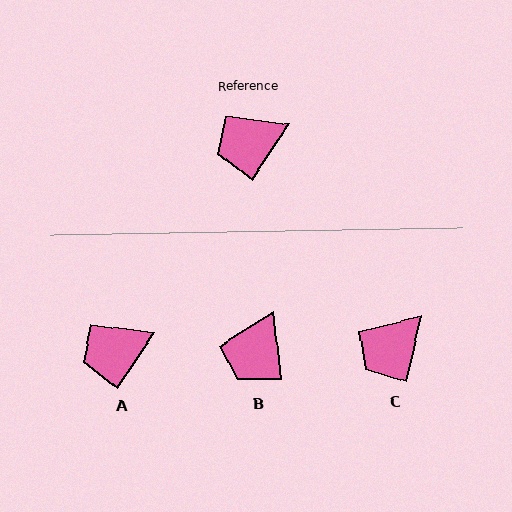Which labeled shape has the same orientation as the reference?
A.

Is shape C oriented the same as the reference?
No, it is off by about 20 degrees.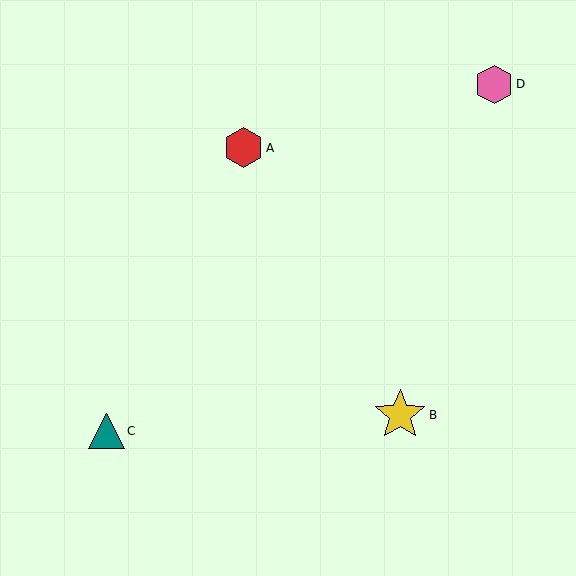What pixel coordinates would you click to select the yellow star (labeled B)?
Click at (400, 415) to select the yellow star B.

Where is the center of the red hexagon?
The center of the red hexagon is at (244, 148).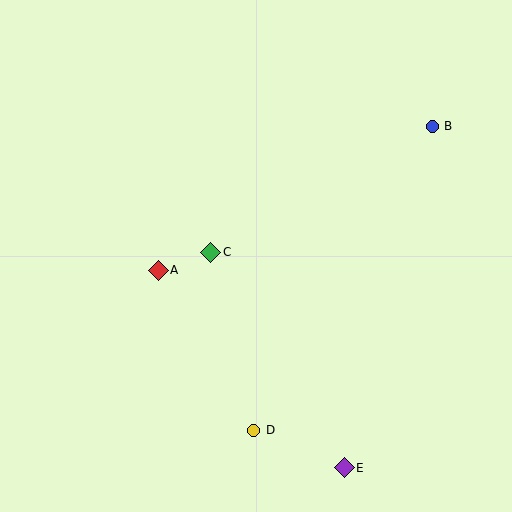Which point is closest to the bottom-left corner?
Point D is closest to the bottom-left corner.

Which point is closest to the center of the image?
Point C at (211, 252) is closest to the center.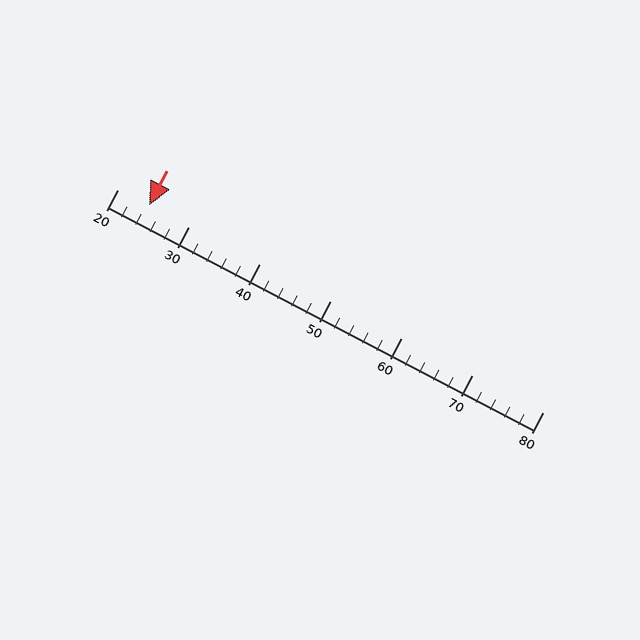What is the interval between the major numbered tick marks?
The major tick marks are spaced 10 units apart.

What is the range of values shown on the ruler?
The ruler shows values from 20 to 80.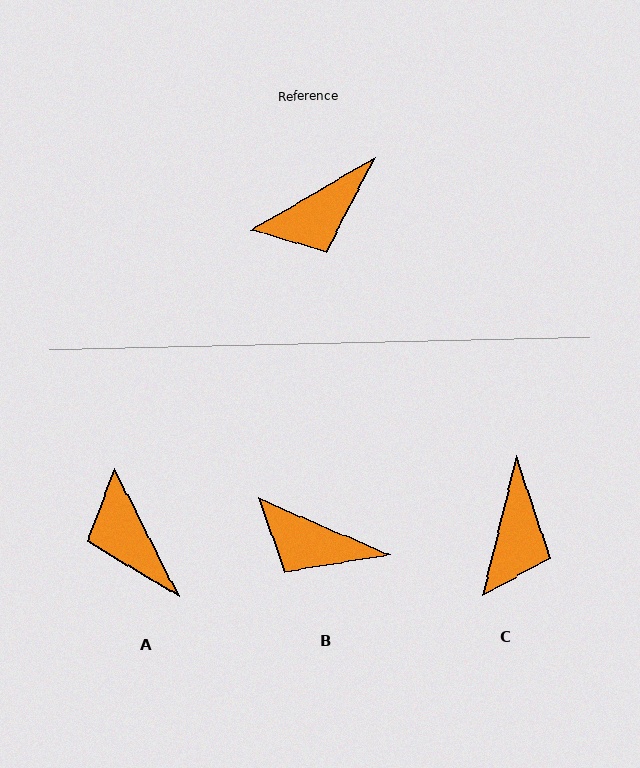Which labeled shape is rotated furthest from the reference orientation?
A, about 94 degrees away.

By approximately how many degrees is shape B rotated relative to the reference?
Approximately 54 degrees clockwise.